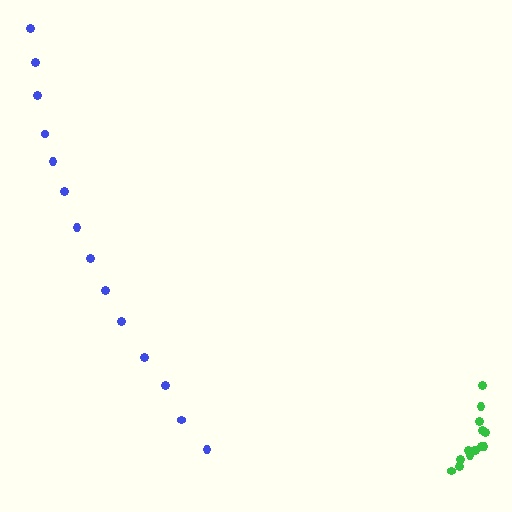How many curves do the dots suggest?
There are 2 distinct paths.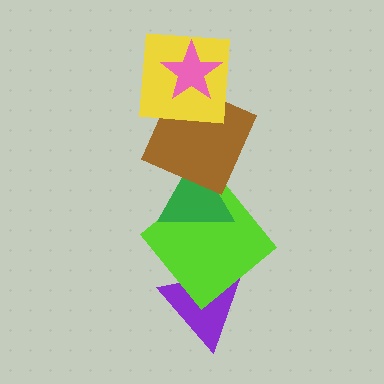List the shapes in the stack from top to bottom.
From top to bottom: the pink star, the yellow square, the brown square, the green triangle, the lime diamond, the purple triangle.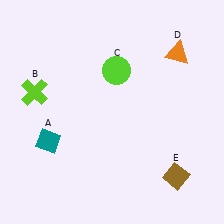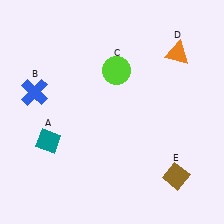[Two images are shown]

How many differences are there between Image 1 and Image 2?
There is 1 difference between the two images.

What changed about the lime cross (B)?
In Image 1, B is lime. In Image 2, it changed to blue.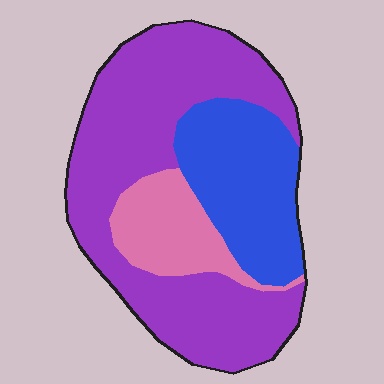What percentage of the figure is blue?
Blue covers 26% of the figure.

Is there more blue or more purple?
Purple.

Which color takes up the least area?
Pink, at roughly 15%.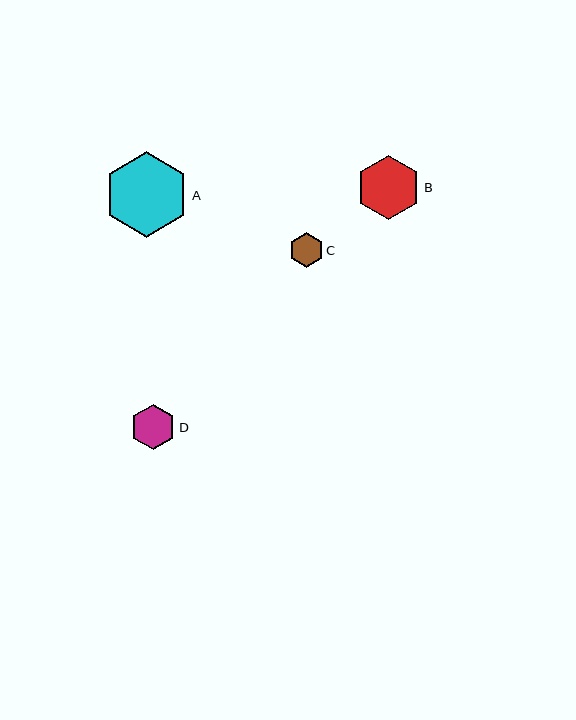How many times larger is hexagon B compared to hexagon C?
Hexagon B is approximately 1.9 times the size of hexagon C.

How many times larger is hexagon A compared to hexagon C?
Hexagon A is approximately 2.5 times the size of hexagon C.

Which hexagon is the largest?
Hexagon A is the largest with a size of approximately 85 pixels.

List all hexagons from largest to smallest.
From largest to smallest: A, B, D, C.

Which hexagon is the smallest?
Hexagon C is the smallest with a size of approximately 34 pixels.